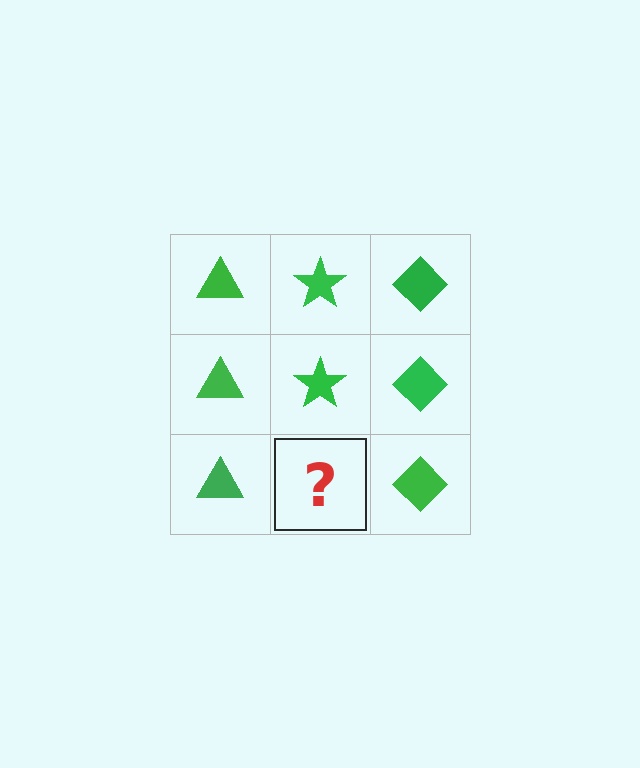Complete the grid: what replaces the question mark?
The question mark should be replaced with a green star.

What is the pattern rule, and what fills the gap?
The rule is that each column has a consistent shape. The gap should be filled with a green star.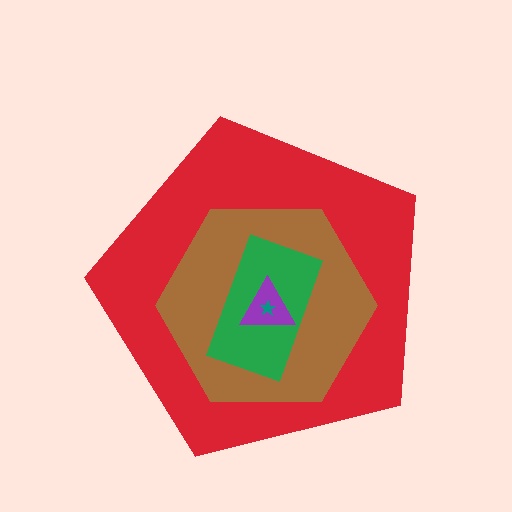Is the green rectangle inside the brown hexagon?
Yes.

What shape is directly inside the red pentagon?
The brown hexagon.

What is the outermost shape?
The red pentagon.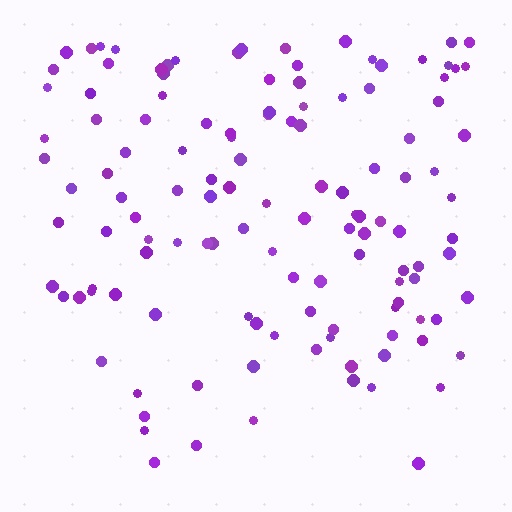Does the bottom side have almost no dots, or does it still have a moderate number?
Still a moderate number, just noticeably fewer than the top.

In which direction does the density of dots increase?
From bottom to top, with the top side densest.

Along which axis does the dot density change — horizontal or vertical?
Vertical.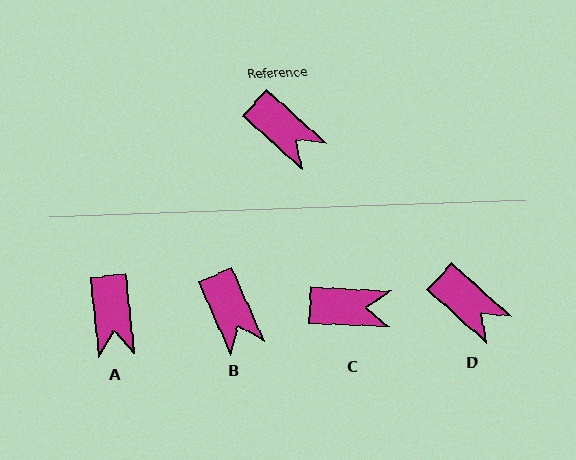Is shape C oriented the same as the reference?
No, it is off by about 40 degrees.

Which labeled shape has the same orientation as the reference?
D.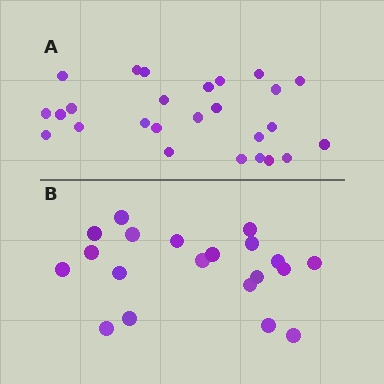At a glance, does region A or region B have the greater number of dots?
Region A (the top region) has more dots.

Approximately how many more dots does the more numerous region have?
Region A has about 6 more dots than region B.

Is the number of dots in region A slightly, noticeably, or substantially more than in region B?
Region A has noticeably more, but not dramatically so. The ratio is roughly 1.3 to 1.